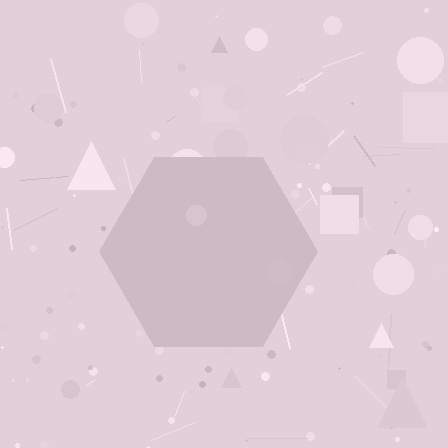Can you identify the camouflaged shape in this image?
The camouflaged shape is a hexagon.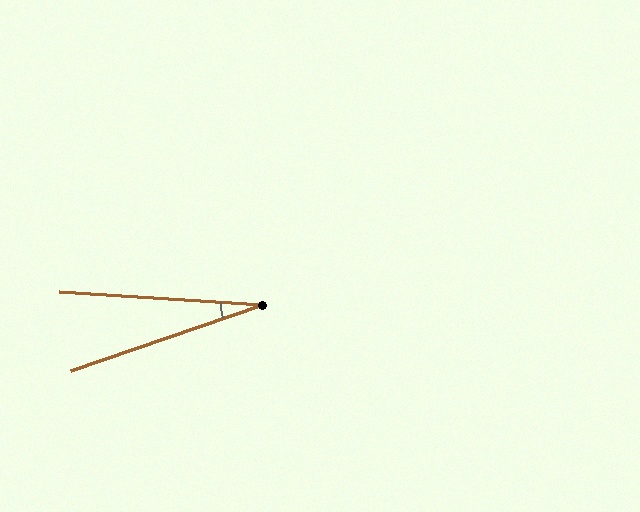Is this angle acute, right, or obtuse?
It is acute.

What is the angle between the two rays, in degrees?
Approximately 23 degrees.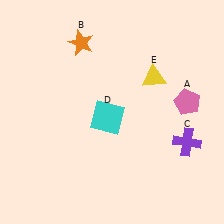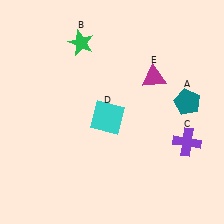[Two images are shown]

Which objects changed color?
A changed from pink to teal. B changed from orange to green. E changed from yellow to magenta.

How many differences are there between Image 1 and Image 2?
There are 3 differences between the two images.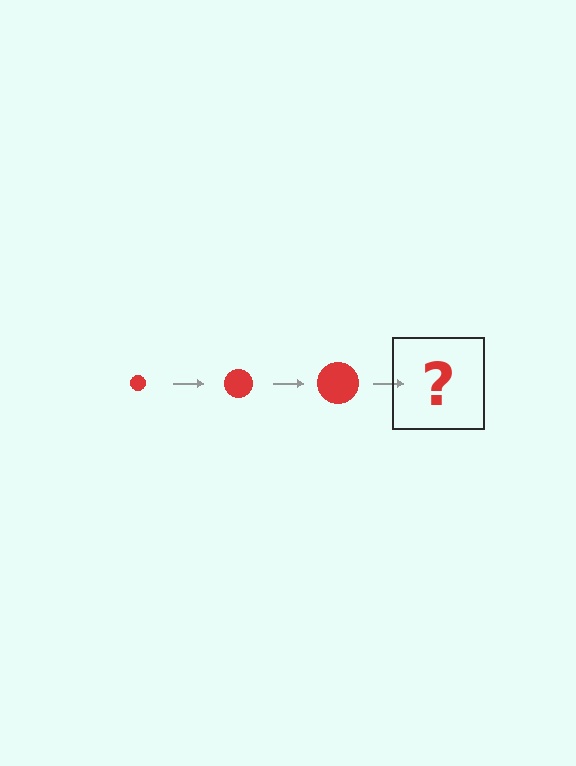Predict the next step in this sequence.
The next step is a red circle, larger than the previous one.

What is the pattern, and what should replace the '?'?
The pattern is that the circle gets progressively larger each step. The '?' should be a red circle, larger than the previous one.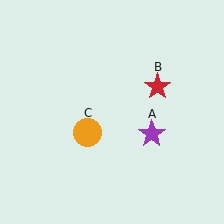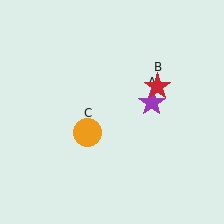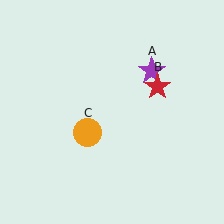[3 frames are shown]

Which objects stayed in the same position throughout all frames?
Red star (object B) and orange circle (object C) remained stationary.